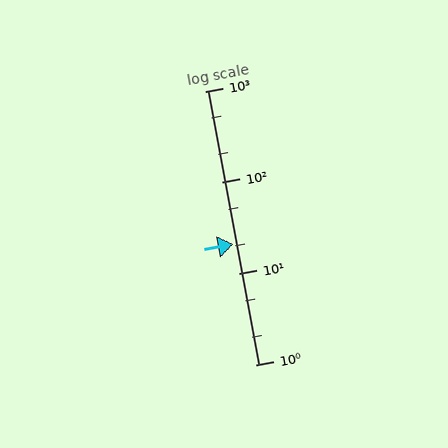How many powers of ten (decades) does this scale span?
The scale spans 3 decades, from 1 to 1000.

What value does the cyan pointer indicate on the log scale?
The pointer indicates approximately 21.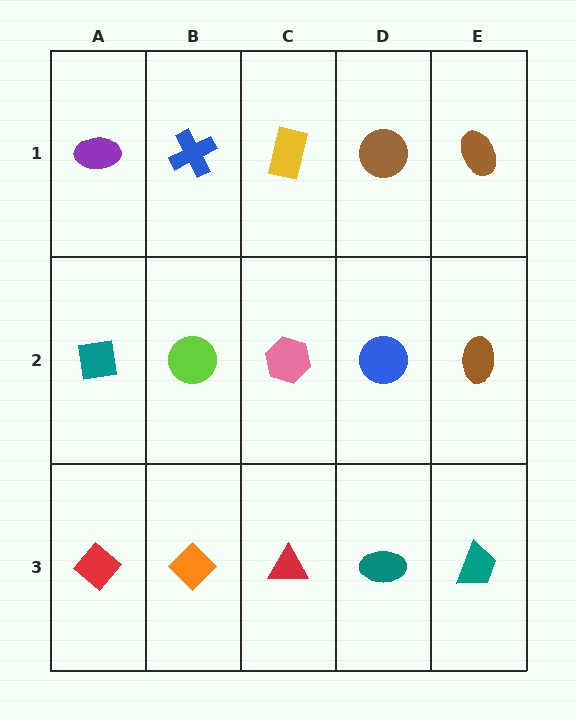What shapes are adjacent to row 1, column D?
A blue circle (row 2, column D), a yellow rectangle (row 1, column C), a brown ellipse (row 1, column E).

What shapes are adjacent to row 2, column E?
A brown ellipse (row 1, column E), a teal trapezoid (row 3, column E), a blue circle (row 2, column D).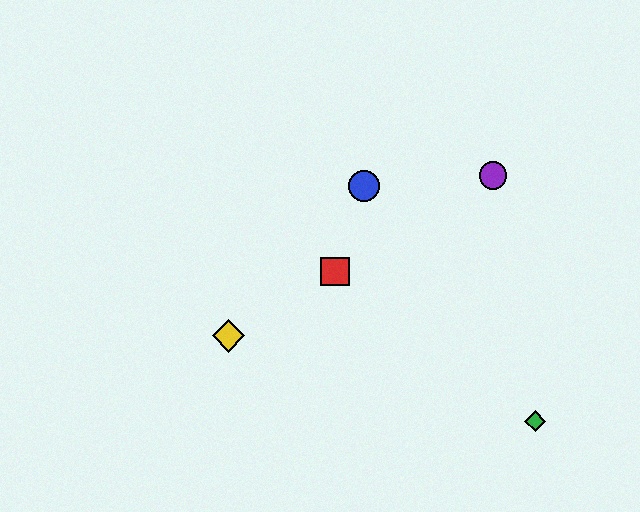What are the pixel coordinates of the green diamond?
The green diamond is at (535, 421).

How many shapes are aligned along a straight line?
3 shapes (the red square, the yellow diamond, the purple circle) are aligned along a straight line.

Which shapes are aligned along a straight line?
The red square, the yellow diamond, the purple circle are aligned along a straight line.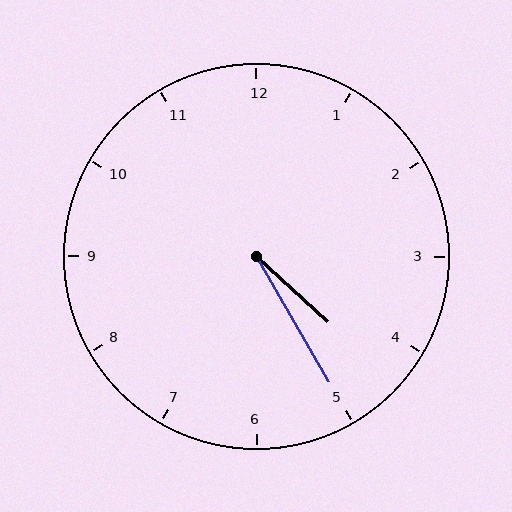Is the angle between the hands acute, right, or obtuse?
It is acute.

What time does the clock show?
4:25.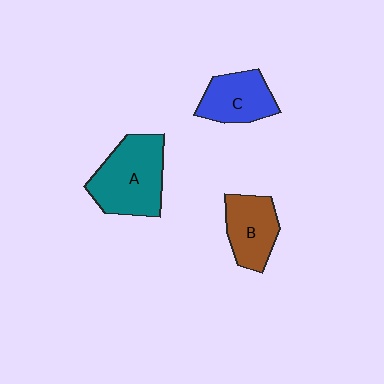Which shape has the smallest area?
Shape C (blue).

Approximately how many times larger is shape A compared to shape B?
Approximately 1.5 times.